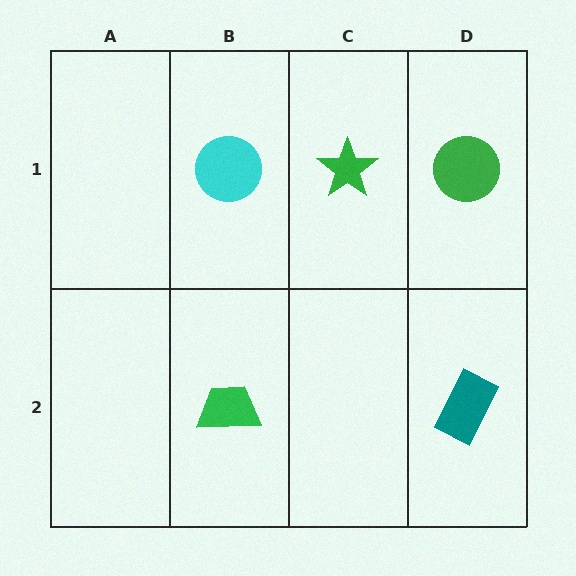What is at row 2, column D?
A teal rectangle.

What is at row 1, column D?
A green circle.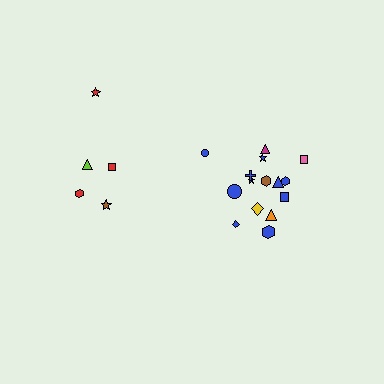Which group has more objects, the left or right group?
The right group.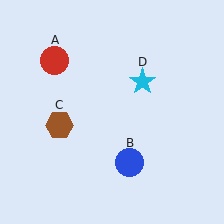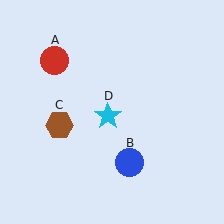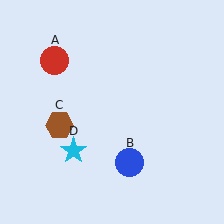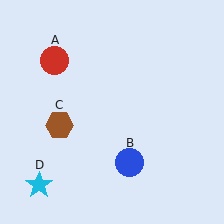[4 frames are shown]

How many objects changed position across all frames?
1 object changed position: cyan star (object D).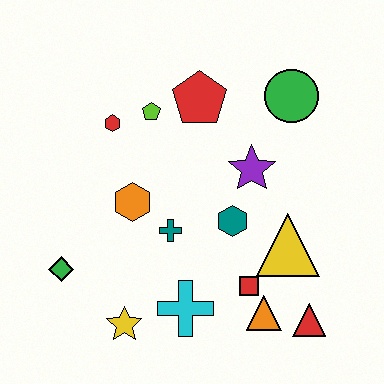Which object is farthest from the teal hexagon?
The green diamond is farthest from the teal hexagon.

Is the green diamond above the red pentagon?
No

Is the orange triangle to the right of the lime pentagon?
Yes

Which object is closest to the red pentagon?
The lime pentagon is closest to the red pentagon.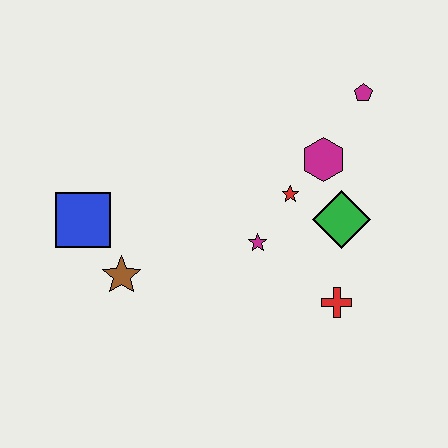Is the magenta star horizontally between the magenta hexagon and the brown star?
Yes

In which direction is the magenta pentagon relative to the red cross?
The magenta pentagon is above the red cross.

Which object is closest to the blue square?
The brown star is closest to the blue square.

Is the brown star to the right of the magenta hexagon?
No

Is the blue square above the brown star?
Yes